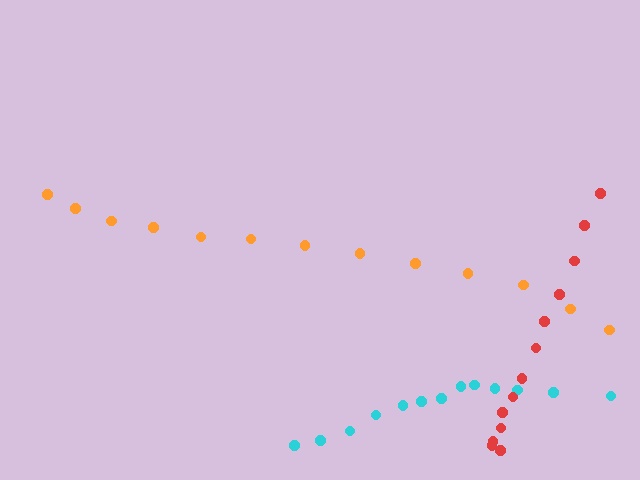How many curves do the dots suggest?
There are 3 distinct paths.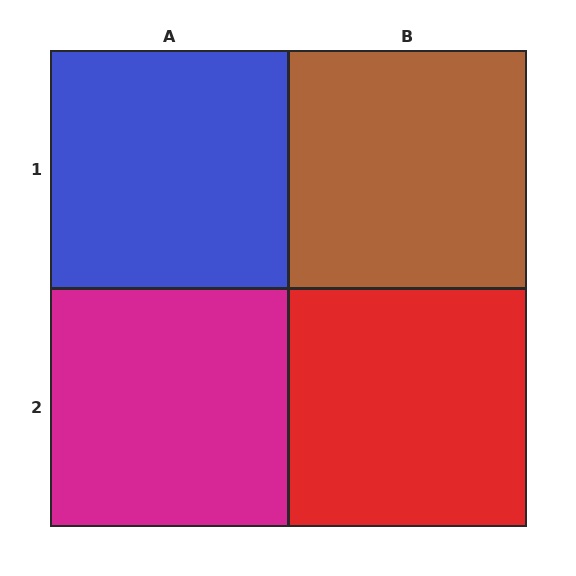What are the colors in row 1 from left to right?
Blue, brown.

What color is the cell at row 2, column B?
Red.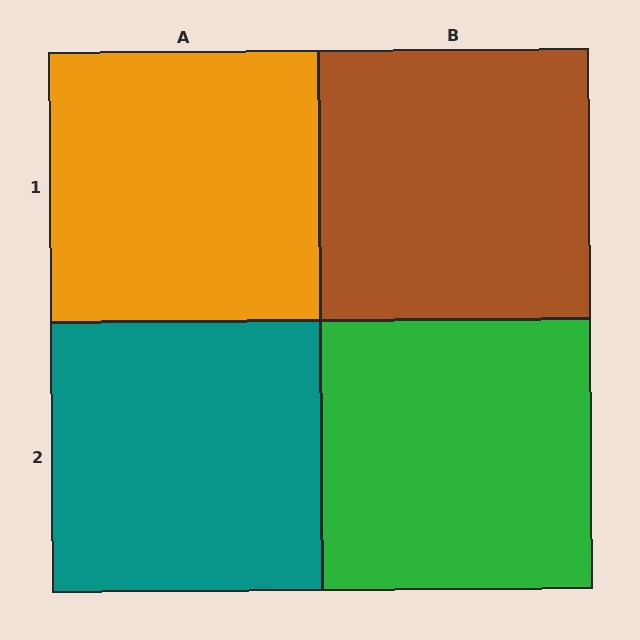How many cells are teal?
1 cell is teal.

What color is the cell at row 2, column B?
Green.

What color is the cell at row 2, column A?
Teal.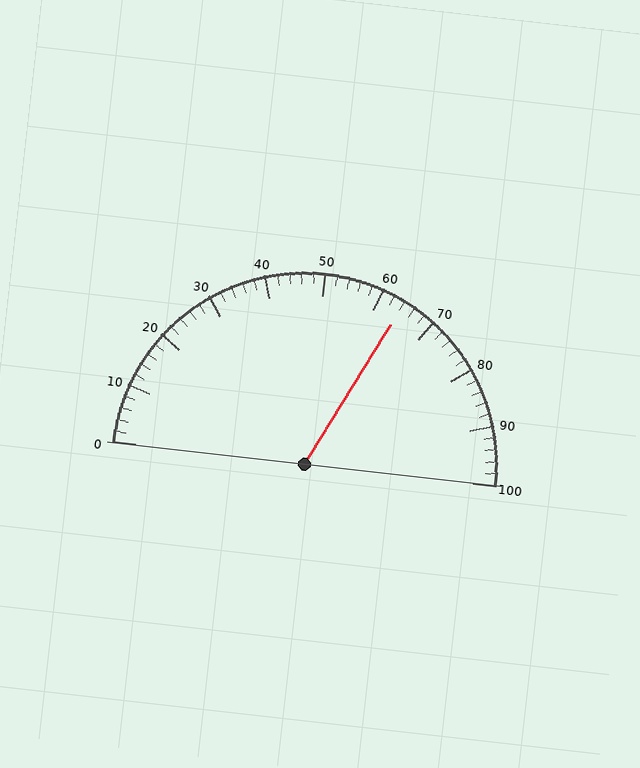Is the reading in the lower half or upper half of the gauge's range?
The reading is in the upper half of the range (0 to 100).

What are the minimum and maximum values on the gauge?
The gauge ranges from 0 to 100.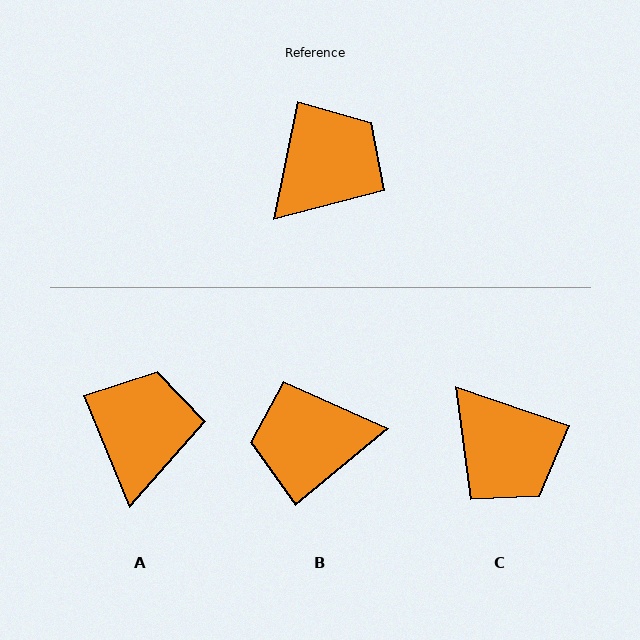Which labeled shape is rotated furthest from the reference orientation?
B, about 142 degrees away.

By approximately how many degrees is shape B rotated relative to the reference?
Approximately 142 degrees counter-clockwise.